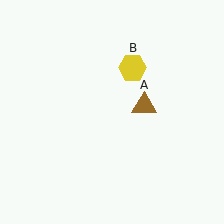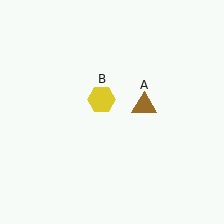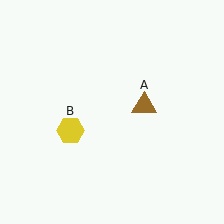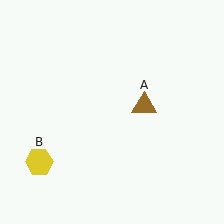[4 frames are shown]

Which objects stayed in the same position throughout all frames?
Brown triangle (object A) remained stationary.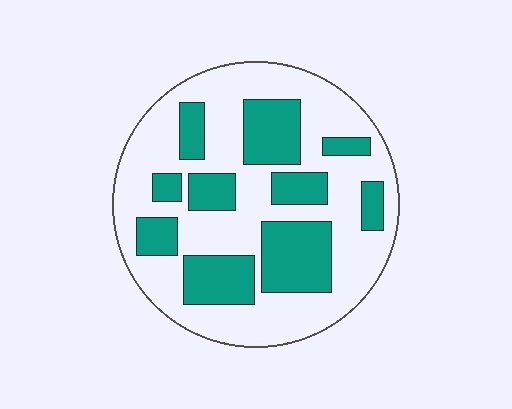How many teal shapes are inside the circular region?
10.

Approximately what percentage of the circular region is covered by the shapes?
Approximately 35%.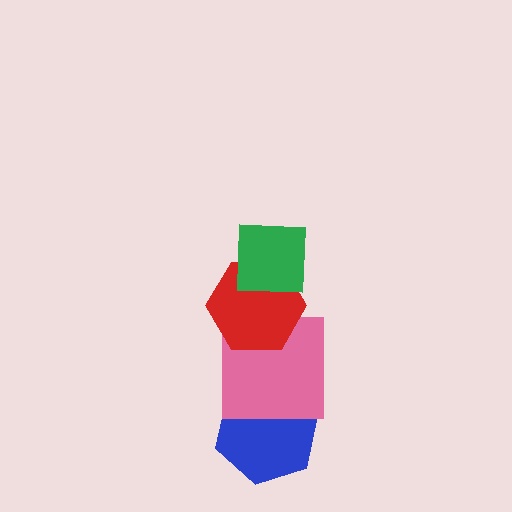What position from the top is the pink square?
The pink square is 3rd from the top.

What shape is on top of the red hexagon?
The green square is on top of the red hexagon.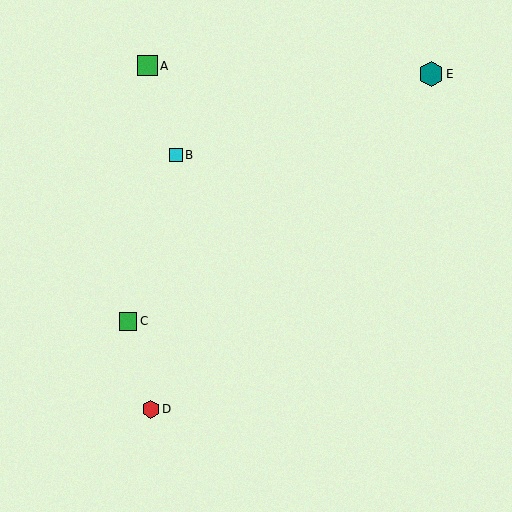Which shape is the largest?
The teal hexagon (labeled E) is the largest.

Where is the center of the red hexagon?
The center of the red hexagon is at (151, 409).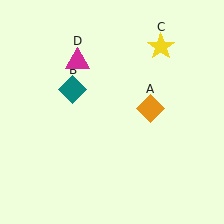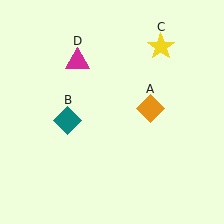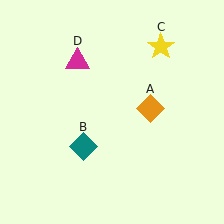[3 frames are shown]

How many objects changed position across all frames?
1 object changed position: teal diamond (object B).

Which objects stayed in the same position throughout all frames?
Orange diamond (object A) and yellow star (object C) and magenta triangle (object D) remained stationary.